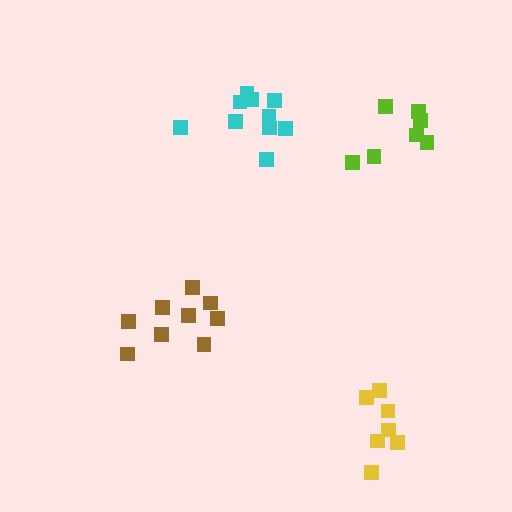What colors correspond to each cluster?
The clusters are colored: yellow, lime, cyan, brown.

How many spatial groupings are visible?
There are 4 spatial groupings.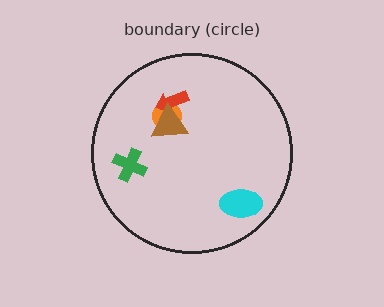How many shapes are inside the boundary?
5 inside, 0 outside.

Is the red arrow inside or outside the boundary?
Inside.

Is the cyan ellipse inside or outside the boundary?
Inside.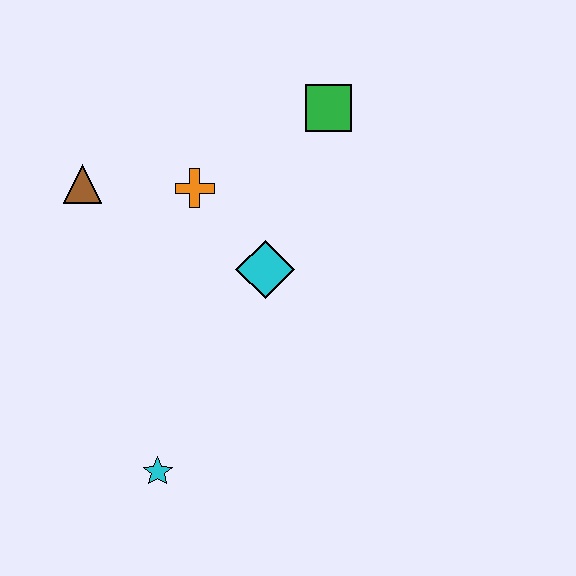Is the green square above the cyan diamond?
Yes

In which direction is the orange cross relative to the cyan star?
The orange cross is above the cyan star.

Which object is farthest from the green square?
The cyan star is farthest from the green square.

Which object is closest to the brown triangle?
The orange cross is closest to the brown triangle.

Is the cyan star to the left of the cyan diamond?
Yes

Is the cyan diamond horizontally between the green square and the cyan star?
Yes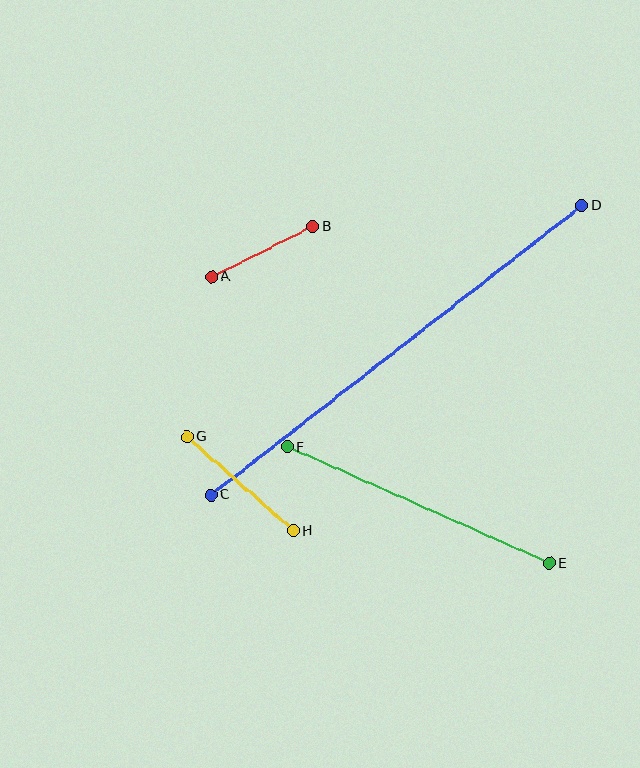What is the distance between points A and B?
The distance is approximately 113 pixels.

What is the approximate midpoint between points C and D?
The midpoint is at approximately (396, 350) pixels.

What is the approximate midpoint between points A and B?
The midpoint is at approximately (262, 252) pixels.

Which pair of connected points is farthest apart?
Points C and D are farthest apart.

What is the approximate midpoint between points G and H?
The midpoint is at approximately (240, 484) pixels.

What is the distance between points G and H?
The distance is approximately 142 pixels.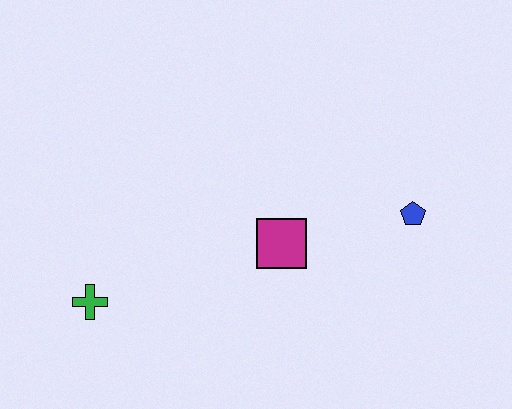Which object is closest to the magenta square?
The blue pentagon is closest to the magenta square.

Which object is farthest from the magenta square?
The green cross is farthest from the magenta square.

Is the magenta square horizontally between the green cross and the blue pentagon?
Yes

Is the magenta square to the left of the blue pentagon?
Yes